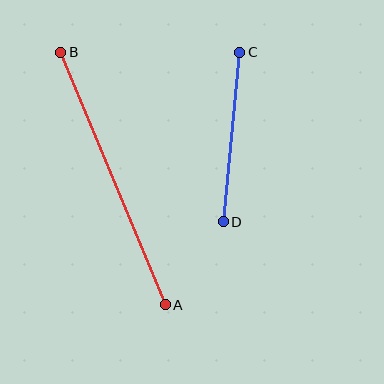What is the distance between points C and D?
The distance is approximately 170 pixels.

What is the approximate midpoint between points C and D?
The midpoint is at approximately (231, 137) pixels.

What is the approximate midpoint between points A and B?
The midpoint is at approximately (113, 179) pixels.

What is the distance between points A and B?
The distance is approximately 273 pixels.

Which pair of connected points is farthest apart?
Points A and B are farthest apart.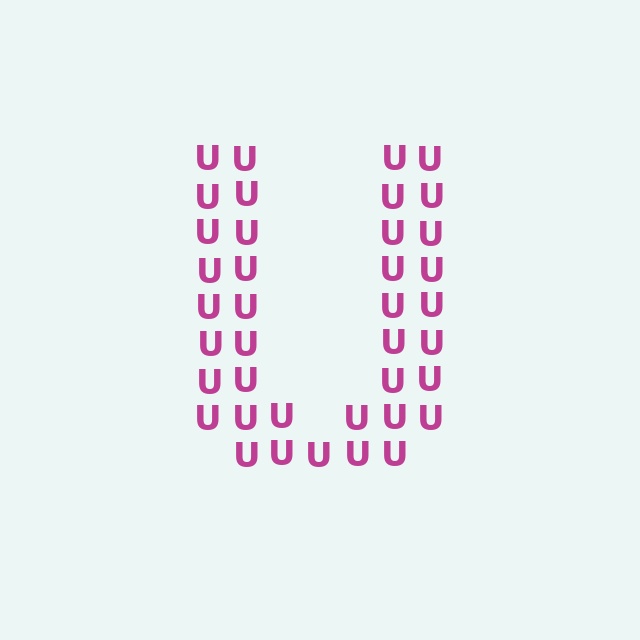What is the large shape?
The large shape is the letter U.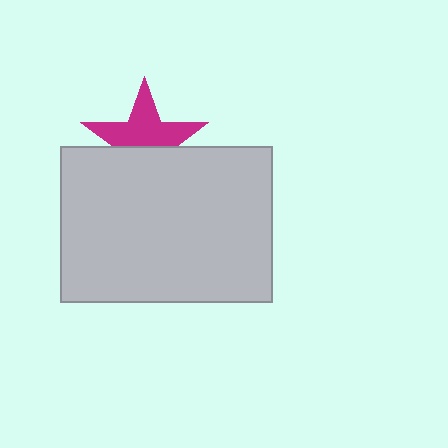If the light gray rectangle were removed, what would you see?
You would see the complete magenta star.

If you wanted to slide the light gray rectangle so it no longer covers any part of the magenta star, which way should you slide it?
Slide it down — that is the most direct way to separate the two shapes.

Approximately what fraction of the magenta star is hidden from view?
Roughly 43% of the magenta star is hidden behind the light gray rectangle.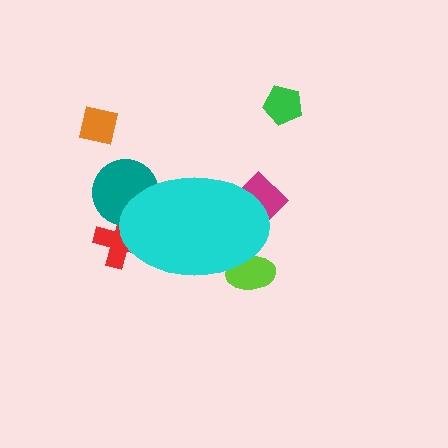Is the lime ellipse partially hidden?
Yes, the lime ellipse is partially hidden behind the cyan ellipse.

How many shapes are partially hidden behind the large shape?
4 shapes are partially hidden.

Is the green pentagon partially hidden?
No, the green pentagon is fully visible.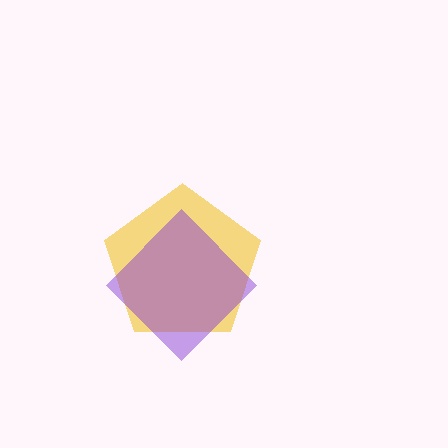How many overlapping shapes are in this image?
There are 2 overlapping shapes in the image.